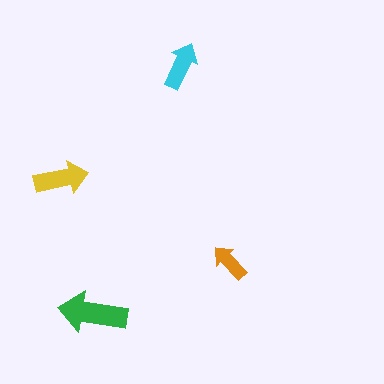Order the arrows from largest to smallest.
the green one, the yellow one, the cyan one, the orange one.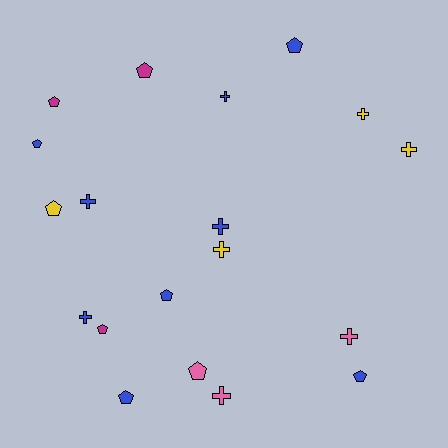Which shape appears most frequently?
Pentagon, with 10 objects.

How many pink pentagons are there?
There is 1 pink pentagon.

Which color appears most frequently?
Blue, with 9 objects.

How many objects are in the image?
There are 19 objects.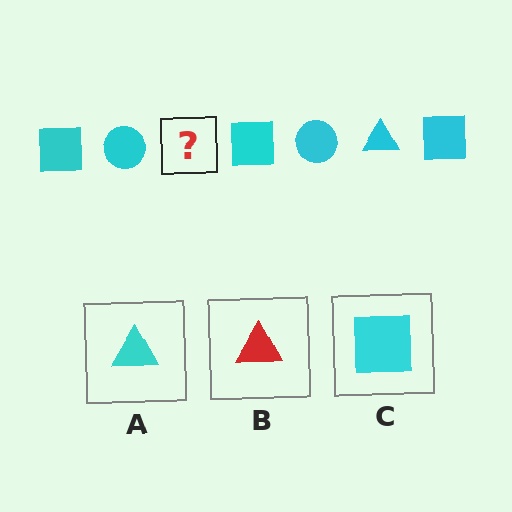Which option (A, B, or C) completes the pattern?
A.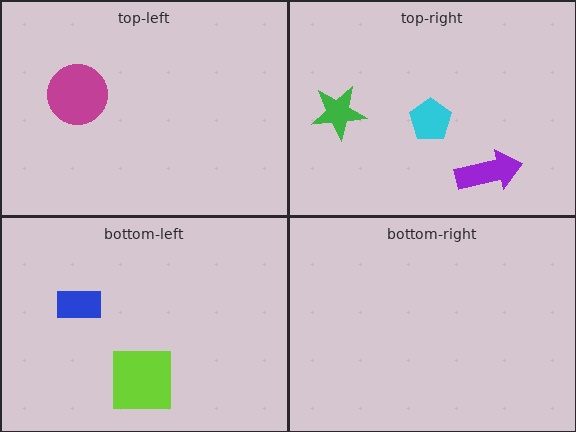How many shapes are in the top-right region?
3.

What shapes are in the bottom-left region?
The lime square, the blue rectangle.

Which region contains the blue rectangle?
The bottom-left region.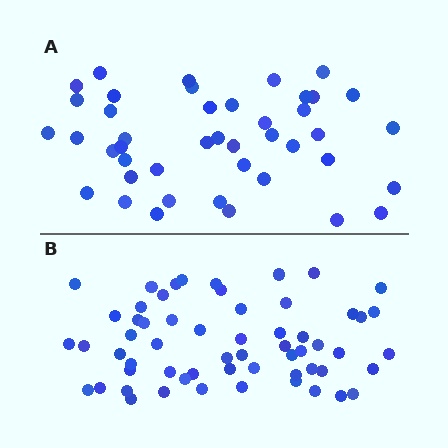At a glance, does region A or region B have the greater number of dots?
Region B (the bottom region) has more dots.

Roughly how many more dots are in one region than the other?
Region B has approximately 15 more dots than region A.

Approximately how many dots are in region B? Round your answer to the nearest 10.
About 60 dots. (The exact count is 59, which rounds to 60.)